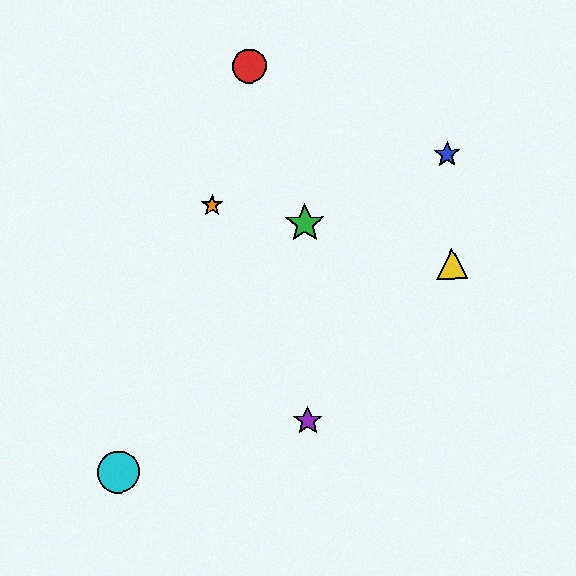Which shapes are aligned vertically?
The green star, the purple star are aligned vertically.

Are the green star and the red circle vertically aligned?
No, the green star is at x≈305 and the red circle is at x≈249.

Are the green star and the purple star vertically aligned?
Yes, both are at x≈305.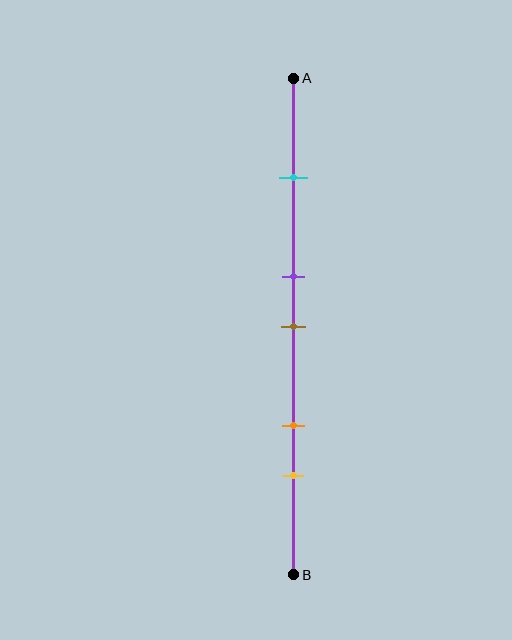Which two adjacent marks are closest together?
The purple and brown marks are the closest adjacent pair.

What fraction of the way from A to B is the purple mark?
The purple mark is approximately 40% (0.4) of the way from A to B.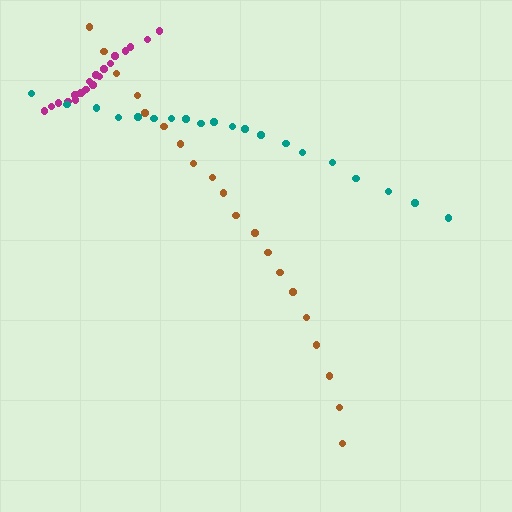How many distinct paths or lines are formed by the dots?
There are 3 distinct paths.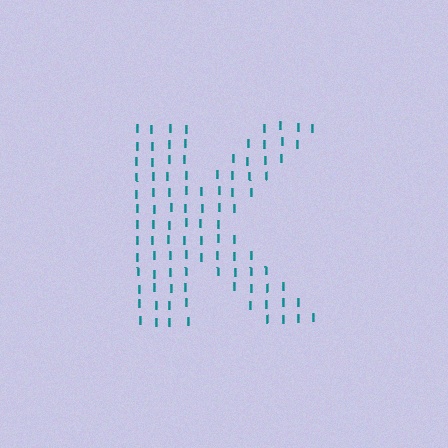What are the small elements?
The small elements are letter I's.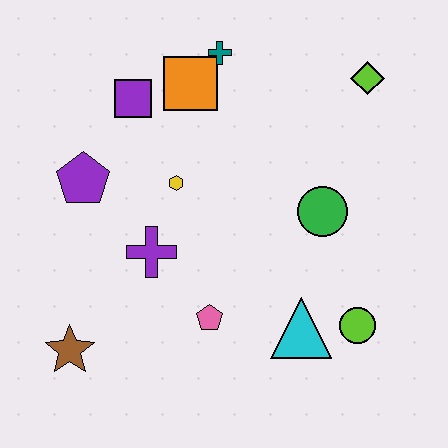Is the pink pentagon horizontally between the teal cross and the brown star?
Yes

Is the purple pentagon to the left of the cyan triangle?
Yes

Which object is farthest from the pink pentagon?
The lime diamond is farthest from the pink pentagon.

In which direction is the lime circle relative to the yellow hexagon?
The lime circle is to the right of the yellow hexagon.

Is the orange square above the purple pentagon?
Yes